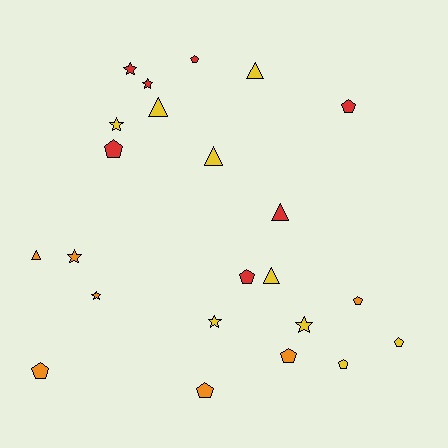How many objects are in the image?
There are 23 objects.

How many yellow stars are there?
There are 3 yellow stars.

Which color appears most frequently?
Yellow, with 9 objects.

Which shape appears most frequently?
Pentagon, with 10 objects.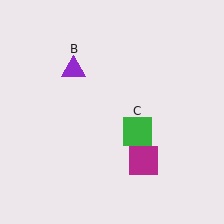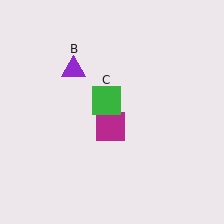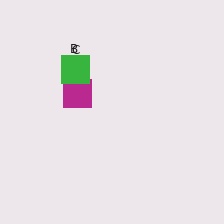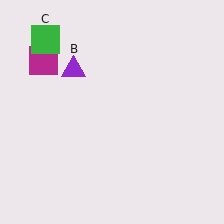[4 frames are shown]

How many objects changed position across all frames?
2 objects changed position: magenta square (object A), green square (object C).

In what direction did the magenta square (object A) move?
The magenta square (object A) moved up and to the left.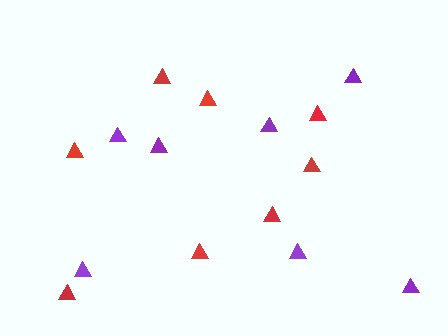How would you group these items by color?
There are 2 groups: one group of purple triangles (7) and one group of red triangles (8).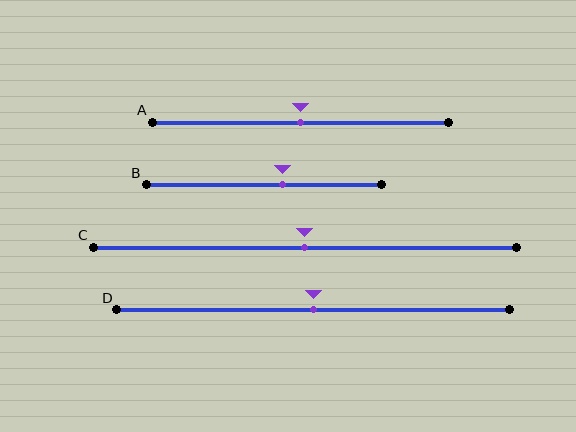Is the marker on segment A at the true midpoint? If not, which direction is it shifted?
Yes, the marker on segment A is at the true midpoint.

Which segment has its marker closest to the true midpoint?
Segment A has its marker closest to the true midpoint.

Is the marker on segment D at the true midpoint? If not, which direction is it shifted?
Yes, the marker on segment D is at the true midpoint.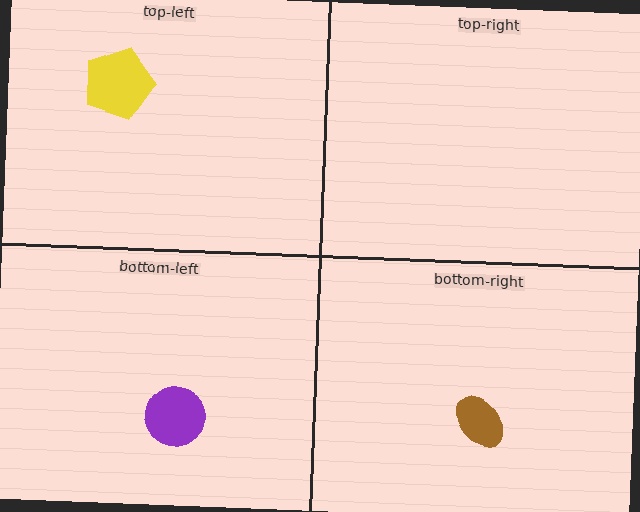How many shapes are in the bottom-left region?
1.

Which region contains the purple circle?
The bottom-left region.